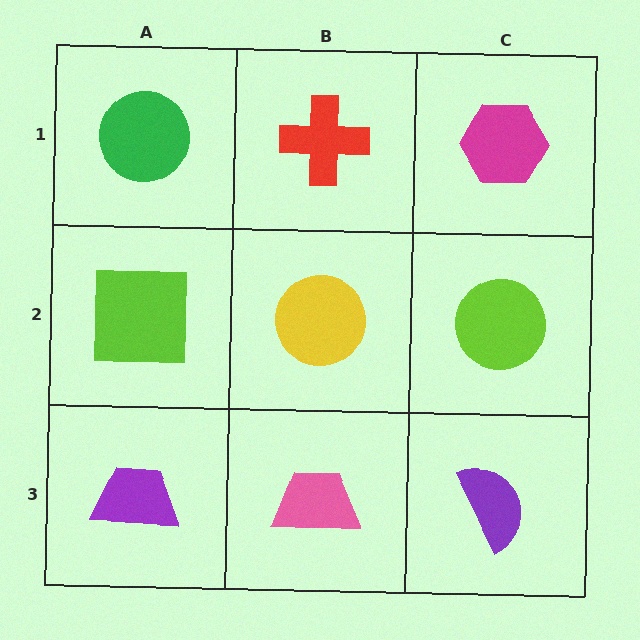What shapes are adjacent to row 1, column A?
A lime square (row 2, column A), a red cross (row 1, column B).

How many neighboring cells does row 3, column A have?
2.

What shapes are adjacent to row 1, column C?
A lime circle (row 2, column C), a red cross (row 1, column B).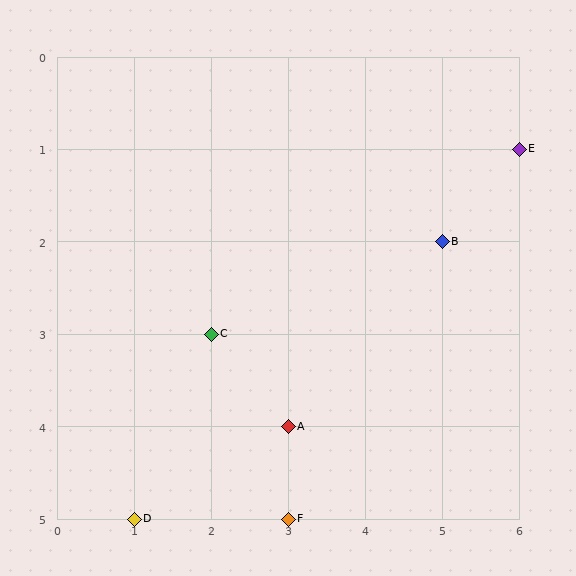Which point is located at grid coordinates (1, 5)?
Point D is at (1, 5).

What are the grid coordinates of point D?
Point D is at grid coordinates (1, 5).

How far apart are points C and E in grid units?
Points C and E are 4 columns and 2 rows apart (about 4.5 grid units diagonally).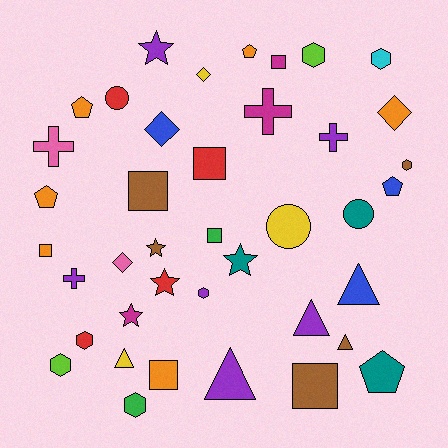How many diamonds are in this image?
There are 4 diamonds.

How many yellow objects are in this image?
There are 3 yellow objects.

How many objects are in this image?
There are 40 objects.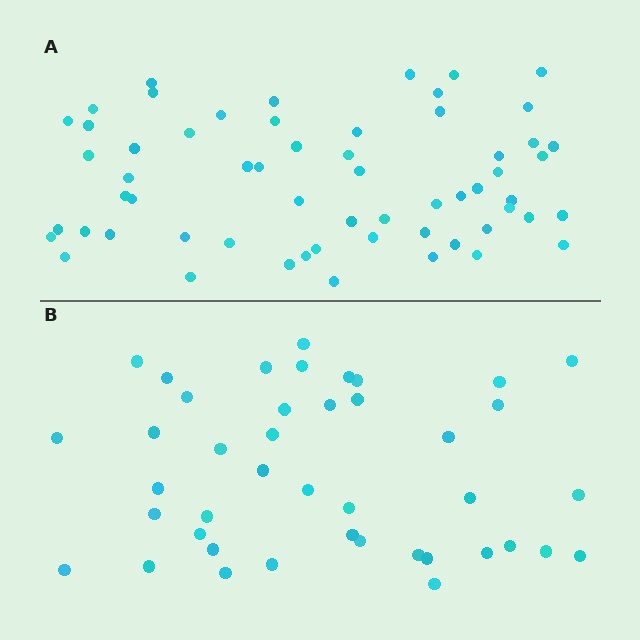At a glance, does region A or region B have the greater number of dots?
Region A (the top region) has more dots.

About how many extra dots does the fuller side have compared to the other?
Region A has approximately 20 more dots than region B.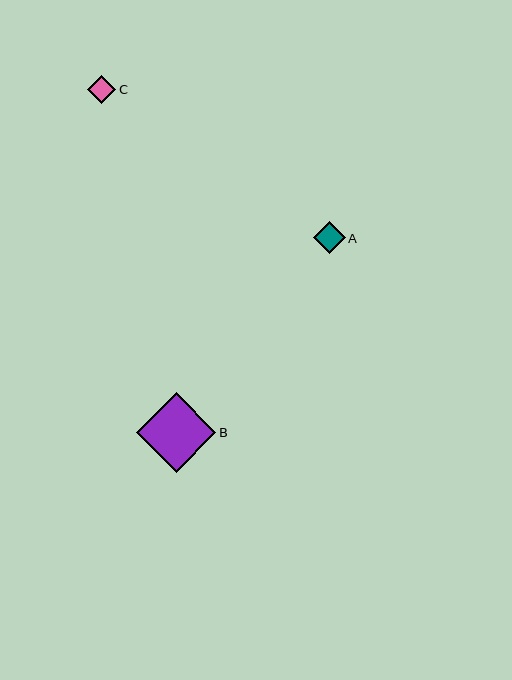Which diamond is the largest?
Diamond B is the largest with a size of approximately 80 pixels.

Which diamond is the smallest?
Diamond C is the smallest with a size of approximately 28 pixels.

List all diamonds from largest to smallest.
From largest to smallest: B, A, C.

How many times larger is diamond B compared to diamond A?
Diamond B is approximately 2.5 times the size of diamond A.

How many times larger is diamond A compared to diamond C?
Diamond A is approximately 1.1 times the size of diamond C.